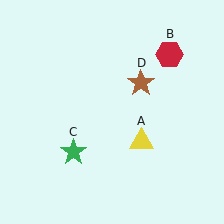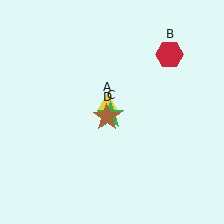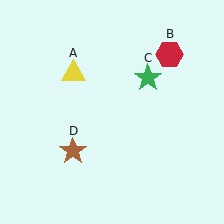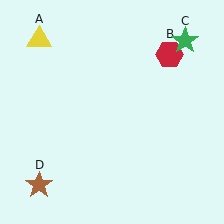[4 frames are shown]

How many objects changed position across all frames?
3 objects changed position: yellow triangle (object A), green star (object C), brown star (object D).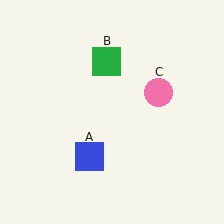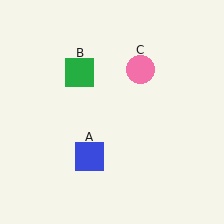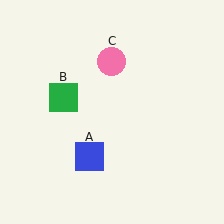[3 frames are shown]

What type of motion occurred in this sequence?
The green square (object B), pink circle (object C) rotated counterclockwise around the center of the scene.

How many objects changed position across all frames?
2 objects changed position: green square (object B), pink circle (object C).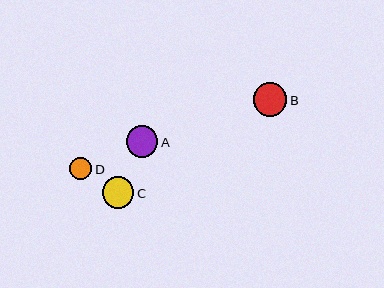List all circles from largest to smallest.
From largest to smallest: B, C, A, D.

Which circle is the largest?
Circle B is the largest with a size of approximately 33 pixels.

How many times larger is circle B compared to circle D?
Circle B is approximately 1.5 times the size of circle D.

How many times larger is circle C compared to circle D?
Circle C is approximately 1.4 times the size of circle D.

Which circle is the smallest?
Circle D is the smallest with a size of approximately 23 pixels.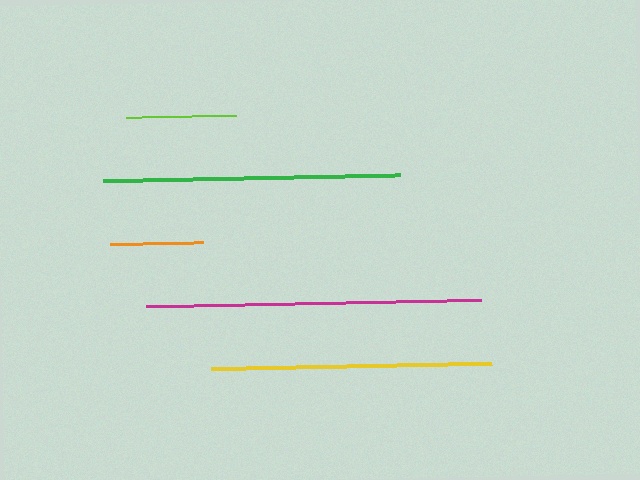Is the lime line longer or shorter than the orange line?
The lime line is longer than the orange line.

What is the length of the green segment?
The green segment is approximately 297 pixels long.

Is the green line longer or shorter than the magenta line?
The magenta line is longer than the green line.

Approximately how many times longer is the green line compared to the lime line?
The green line is approximately 2.7 times the length of the lime line.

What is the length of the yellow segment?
The yellow segment is approximately 281 pixels long.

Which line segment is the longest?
The magenta line is the longest at approximately 334 pixels.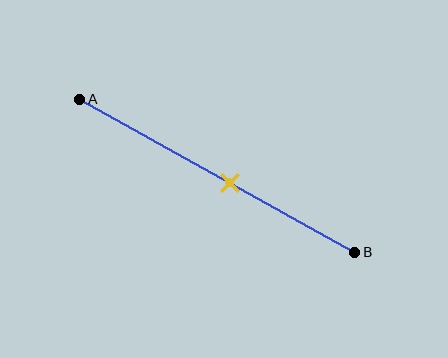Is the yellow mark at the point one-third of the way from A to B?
No, the mark is at about 55% from A, not at the 33% one-third point.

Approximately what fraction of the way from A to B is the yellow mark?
The yellow mark is approximately 55% of the way from A to B.